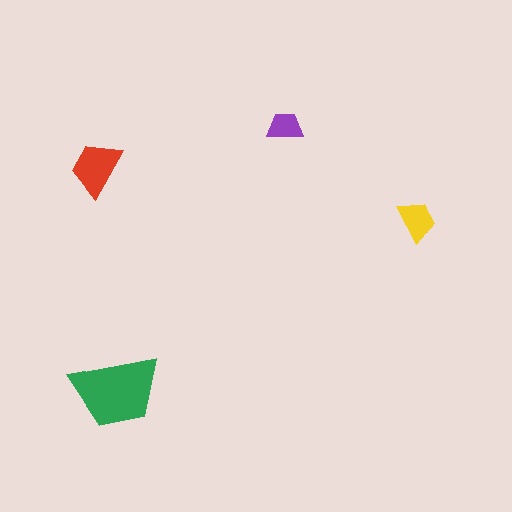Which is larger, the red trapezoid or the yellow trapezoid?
The red one.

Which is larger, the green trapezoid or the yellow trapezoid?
The green one.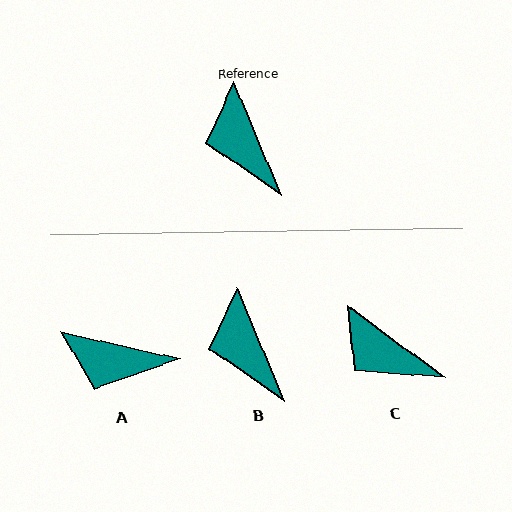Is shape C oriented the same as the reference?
No, it is off by about 30 degrees.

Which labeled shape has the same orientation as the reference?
B.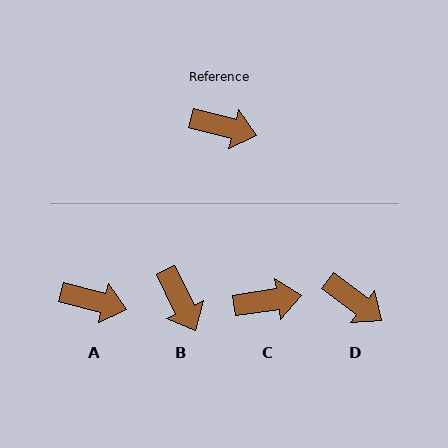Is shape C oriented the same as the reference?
No, it is off by about 23 degrees.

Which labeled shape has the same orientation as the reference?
A.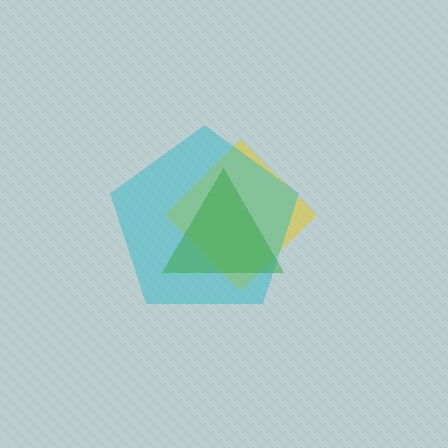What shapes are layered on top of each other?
The layered shapes are: a yellow diamond, a cyan pentagon, a green triangle.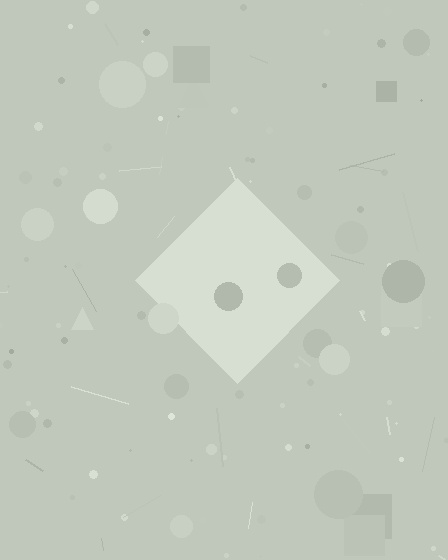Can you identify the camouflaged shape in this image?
The camouflaged shape is a diamond.